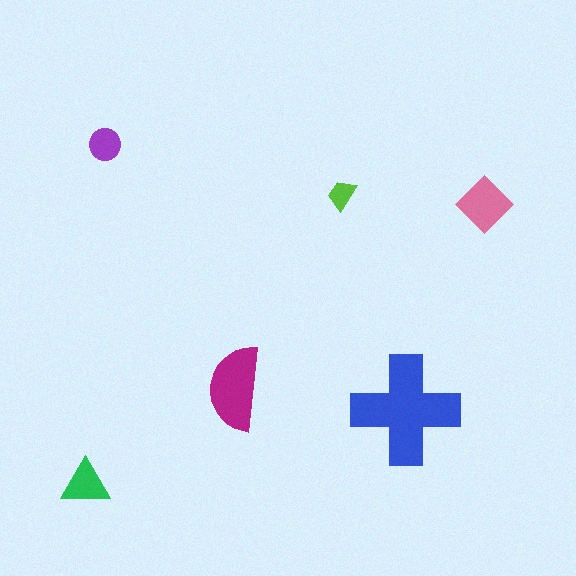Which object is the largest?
The blue cross.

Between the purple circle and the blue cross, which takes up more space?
The blue cross.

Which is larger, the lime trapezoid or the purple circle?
The purple circle.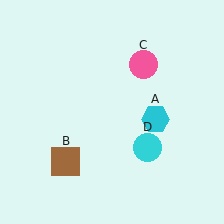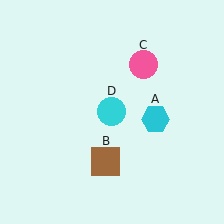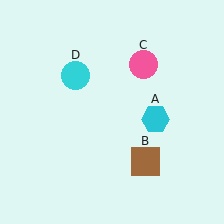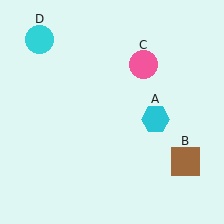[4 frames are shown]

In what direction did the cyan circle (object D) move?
The cyan circle (object D) moved up and to the left.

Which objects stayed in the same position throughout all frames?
Cyan hexagon (object A) and pink circle (object C) remained stationary.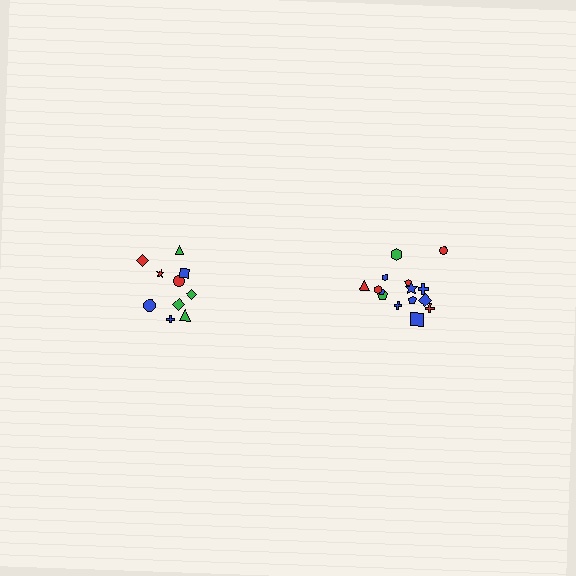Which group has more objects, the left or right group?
The right group.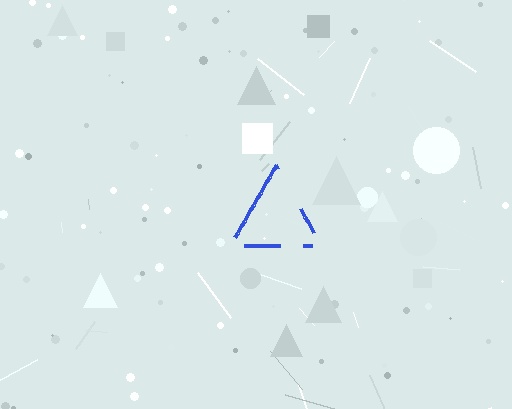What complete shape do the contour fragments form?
The contour fragments form a triangle.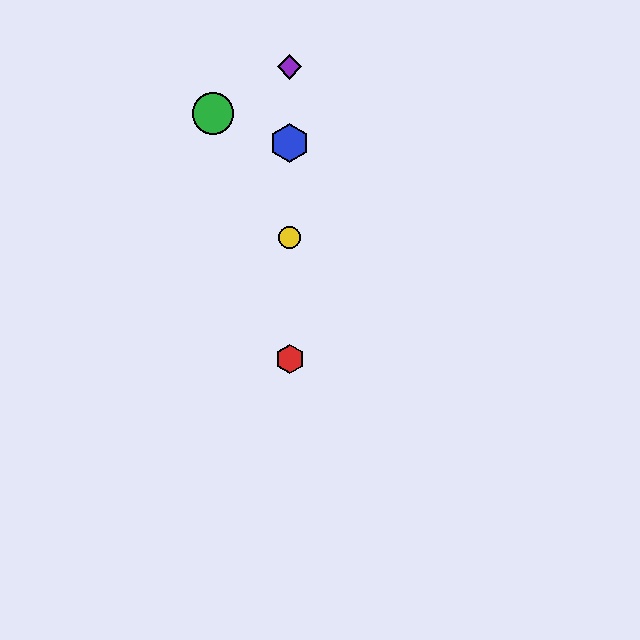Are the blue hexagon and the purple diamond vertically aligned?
Yes, both are at x≈290.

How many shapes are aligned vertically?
4 shapes (the red hexagon, the blue hexagon, the yellow circle, the purple diamond) are aligned vertically.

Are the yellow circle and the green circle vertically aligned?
No, the yellow circle is at x≈290 and the green circle is at x≈213.